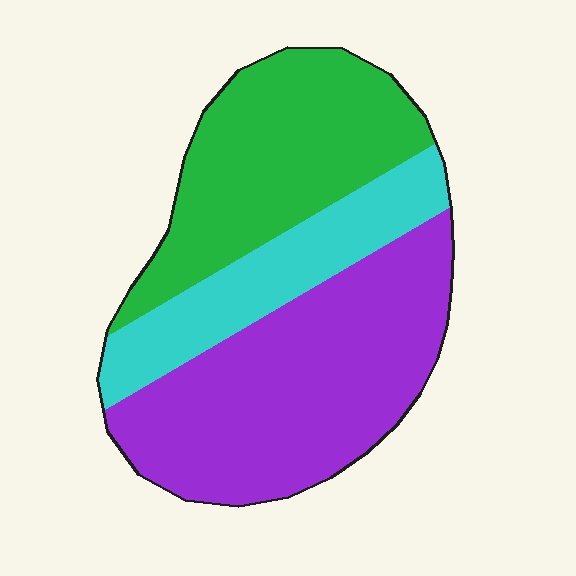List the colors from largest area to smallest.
From largest to smallest: purple, green, cyan.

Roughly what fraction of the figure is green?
Green takes up about one third (1/3) of the figure.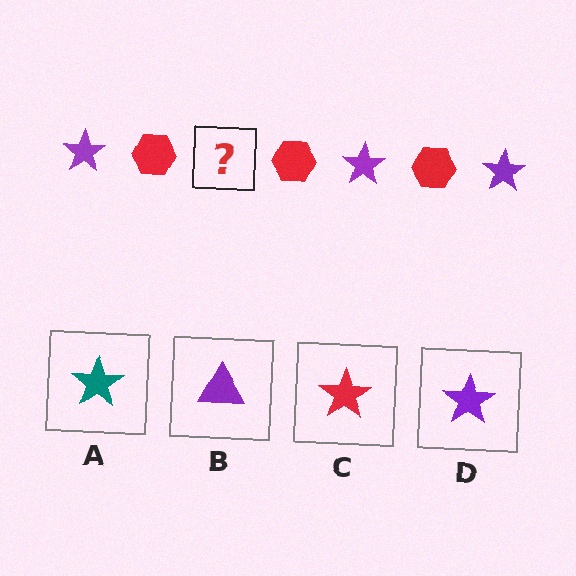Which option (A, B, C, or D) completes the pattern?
D.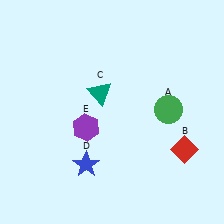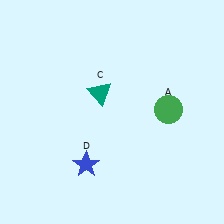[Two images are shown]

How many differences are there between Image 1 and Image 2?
There are 2 differences between the two images.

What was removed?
The purple hexagon (E), the red diamond (B) were removed in Image 2.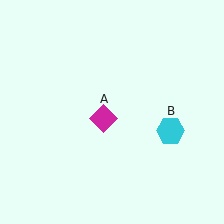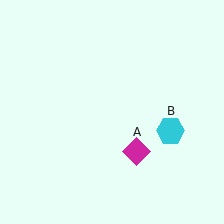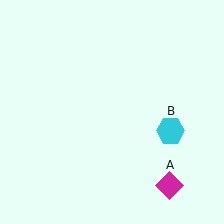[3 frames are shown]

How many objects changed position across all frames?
1 object changed position: magenta diamond (object A).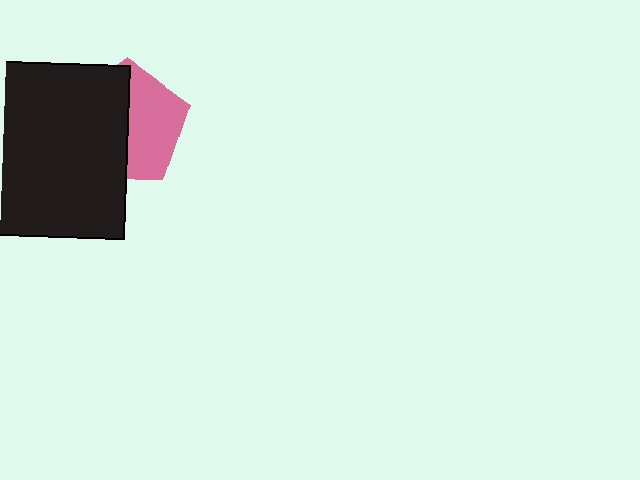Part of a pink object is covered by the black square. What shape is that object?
It is a pentagon.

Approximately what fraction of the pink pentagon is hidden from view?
Roughly 54% of the pink pentagon is hidden behind the black square.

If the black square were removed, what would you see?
You would see the complete pink pentagon.